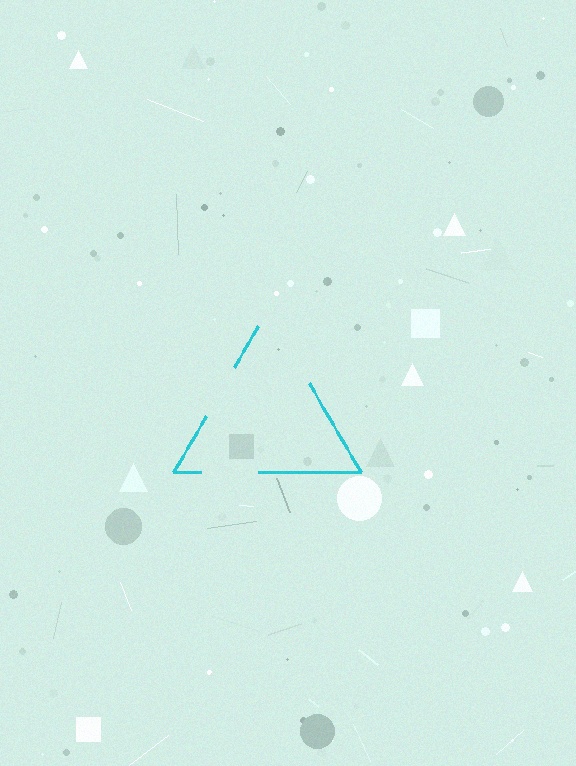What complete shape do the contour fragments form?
The contour fragments form a triangle.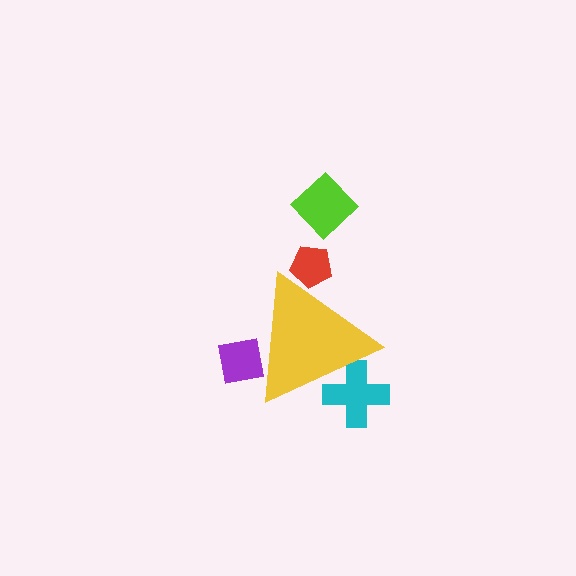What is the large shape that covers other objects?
A yellow triangle.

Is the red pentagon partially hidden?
Yes, the red pentagon is partially hidden behind the yellow triangle.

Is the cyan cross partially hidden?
Yes, the cyan cross is partially hidden behind the yellow triangle.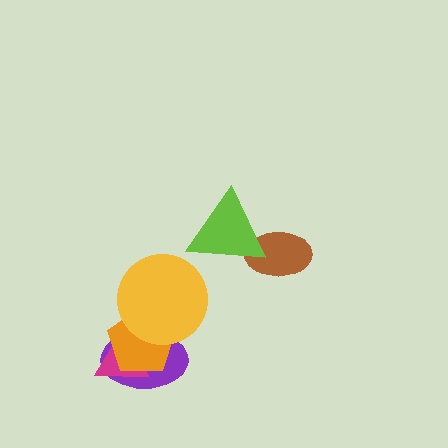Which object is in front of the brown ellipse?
The lime triangle is in front of the brown ellipse.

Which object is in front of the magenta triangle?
The orange pentagon is in front of the magenta triangle.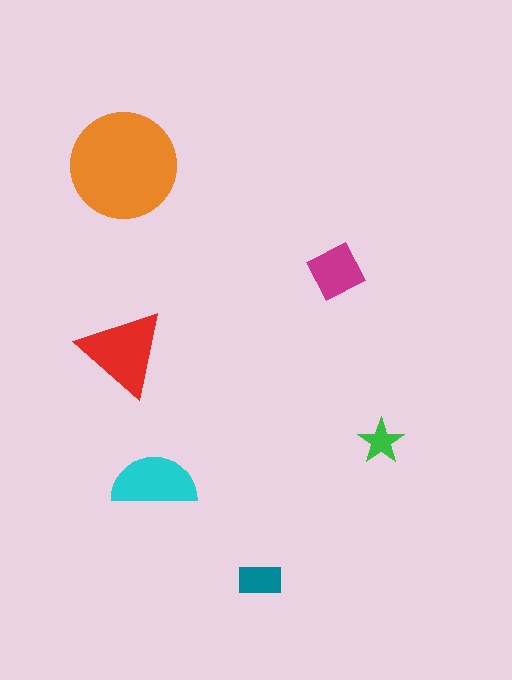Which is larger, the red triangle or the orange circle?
The orange circle.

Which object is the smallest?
The green star.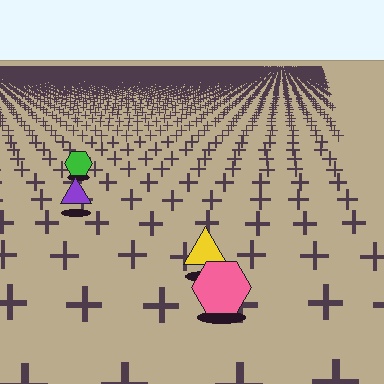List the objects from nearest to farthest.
From nearest to farthest: the pink hexagon, the yellow triangle, the purple triangle, the green hexagon.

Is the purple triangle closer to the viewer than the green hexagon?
Yes. The purple triangle is closer — you can tell from the texture gradient: the ground texture is coarser near it.